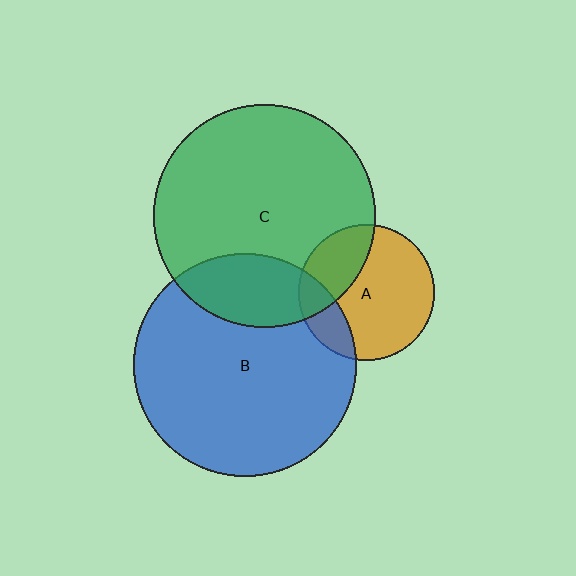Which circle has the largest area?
Circle B (blue).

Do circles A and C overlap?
Yes.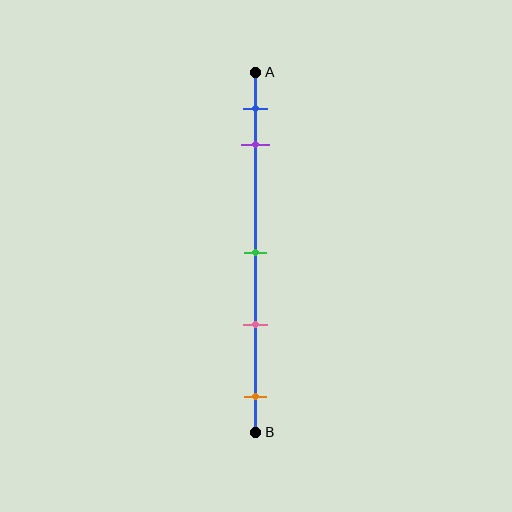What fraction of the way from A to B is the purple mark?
The purple mark is approximately 20% (0.2) of the way from A to B.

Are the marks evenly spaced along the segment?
No, the marks are not evenly spaced.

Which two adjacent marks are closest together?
The blue and purple marks are the closest adjacent pair.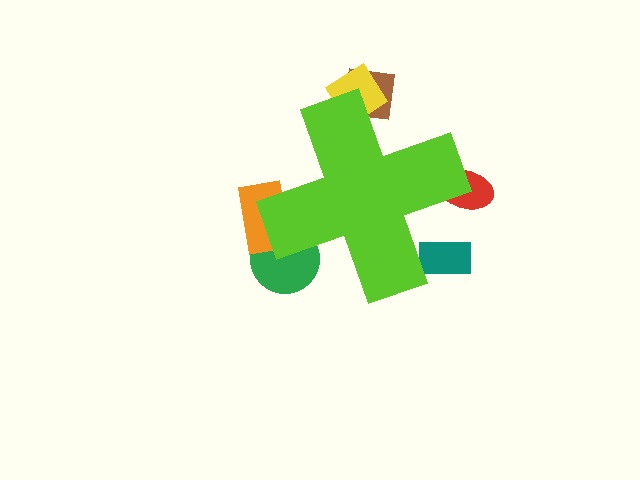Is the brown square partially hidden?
Yes, the brown square is partially hidden behind the lime cross.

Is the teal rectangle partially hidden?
Yes, the teal rectangle is partially hidden behind the lime cross.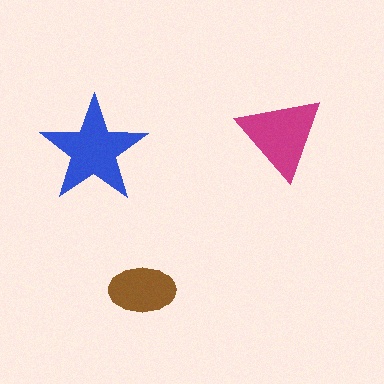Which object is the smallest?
The brown ellipse.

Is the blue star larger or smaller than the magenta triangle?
Larger.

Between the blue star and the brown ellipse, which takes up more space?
The blue star.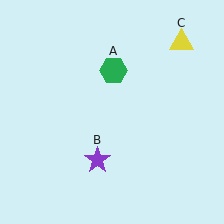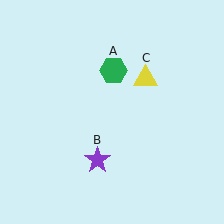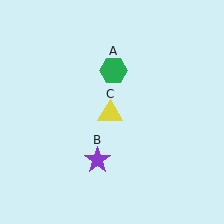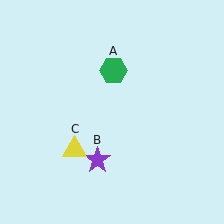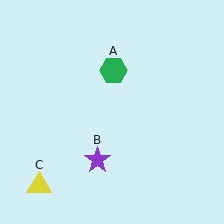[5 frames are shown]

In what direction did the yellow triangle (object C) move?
The yellow triangle (object C) moved down and to the left.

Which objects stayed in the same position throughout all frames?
Green hexagon (object A) and purple star (object B) remained stationary.